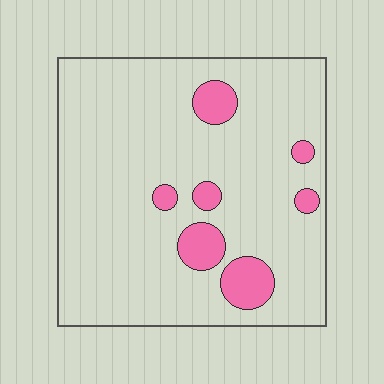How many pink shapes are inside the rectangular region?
7.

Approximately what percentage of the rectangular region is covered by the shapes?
Approximately 10%.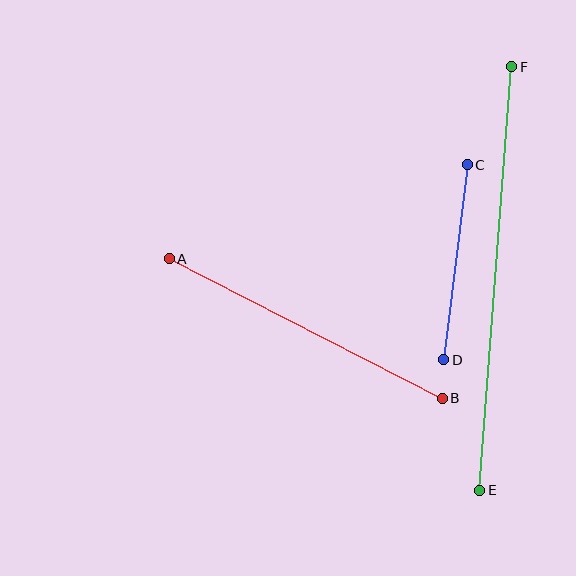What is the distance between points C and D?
The distance is approximately 197 pixels.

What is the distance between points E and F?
The distance is approximately 425 pixels.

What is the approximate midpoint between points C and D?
The midpoint is at approximately (456, 262) pixels.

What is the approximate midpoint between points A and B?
The midpoint is at approximately (306, 328) pixels.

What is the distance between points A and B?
The distance is approximately 306 pixels.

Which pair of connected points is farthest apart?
Points E and F are farthest apart.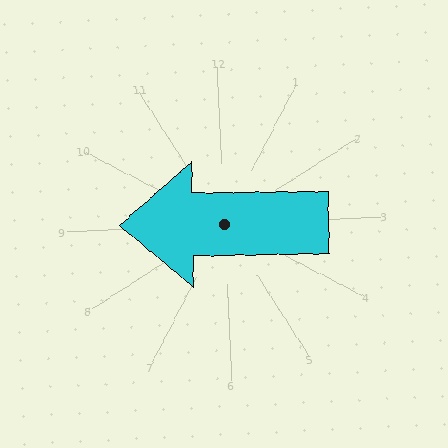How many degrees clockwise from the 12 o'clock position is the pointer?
Approximately 272 degrees.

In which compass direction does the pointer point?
West.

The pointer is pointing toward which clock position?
Roughly 9 o'clock.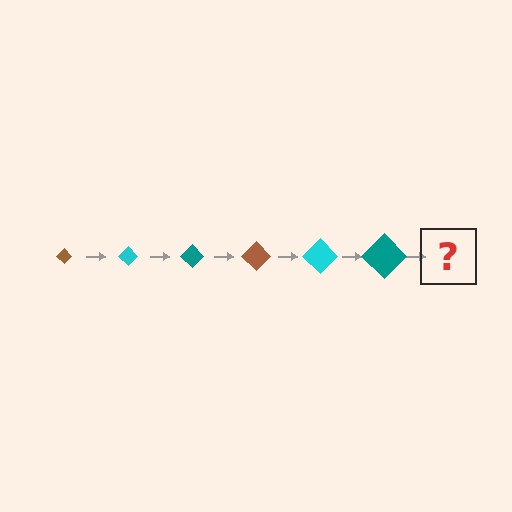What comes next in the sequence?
The next element should be a brown diamond, larger than the previous one.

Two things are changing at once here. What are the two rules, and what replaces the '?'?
The two rules are that the diamond grows larger each step and the color cycles through brown, cyan, and teal. The '?' should be a brown diamond, larger than the previous one.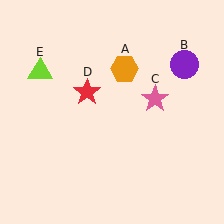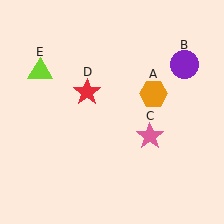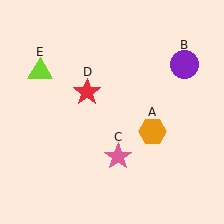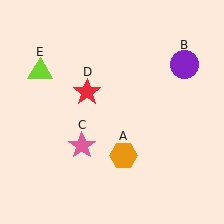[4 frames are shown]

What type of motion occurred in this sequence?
The orange hexagon (object A), pink star (object C) rotated clockwise around the center of the scene.